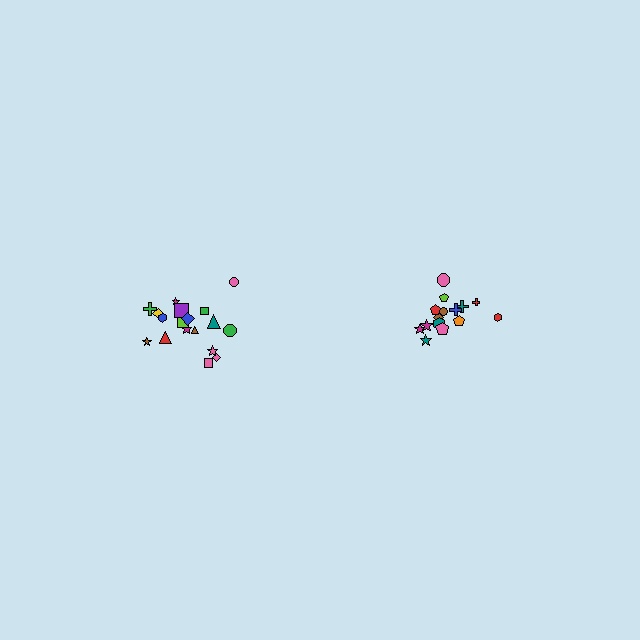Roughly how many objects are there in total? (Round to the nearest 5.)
Roughly 35 objects in total.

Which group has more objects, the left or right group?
The left group.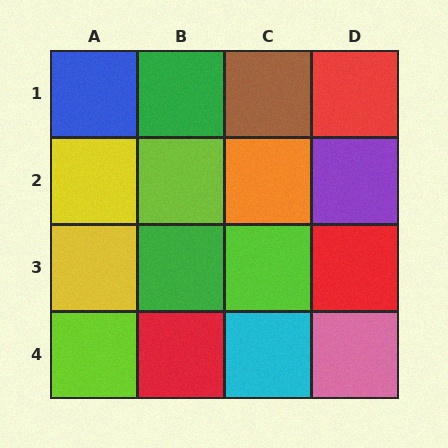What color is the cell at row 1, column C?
Brown.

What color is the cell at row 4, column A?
Lime.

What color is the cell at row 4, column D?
Pink.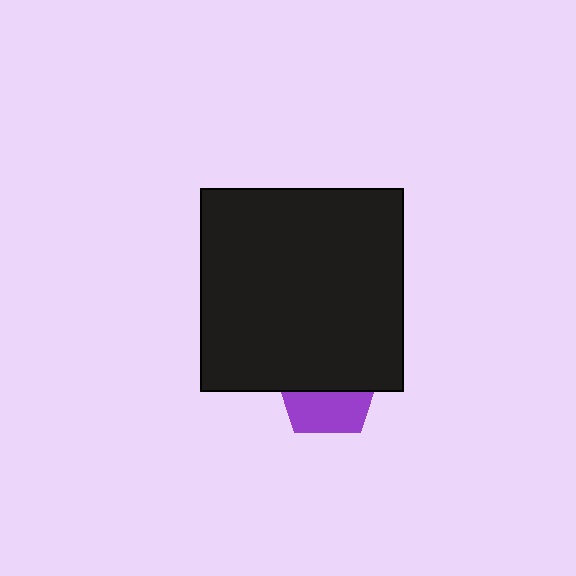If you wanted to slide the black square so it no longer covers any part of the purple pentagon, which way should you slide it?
Slide it up — that is the most direct way to separate the two shapes.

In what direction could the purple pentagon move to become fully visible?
The purple pentagon could move down. That would shift it out from behind the black square entirely.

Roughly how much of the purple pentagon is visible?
A small part of it is visible (roughly 43%).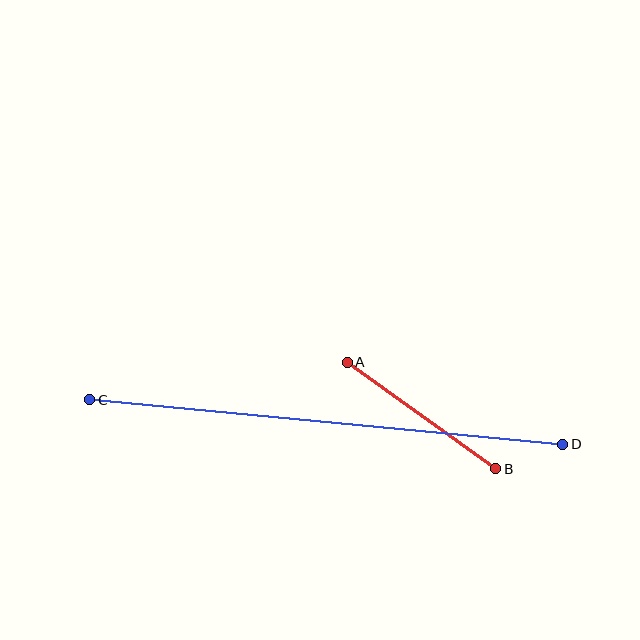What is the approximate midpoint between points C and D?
The midpoint is at approximately (326, 422) pixels.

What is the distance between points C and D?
The distance is approximately 475 pixels.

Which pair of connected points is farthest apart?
Points C and D are farthest apart.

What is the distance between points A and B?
The distance is approximately 182 pixels.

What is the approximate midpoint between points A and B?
The midpoint is at approximately (422, 415) pixels.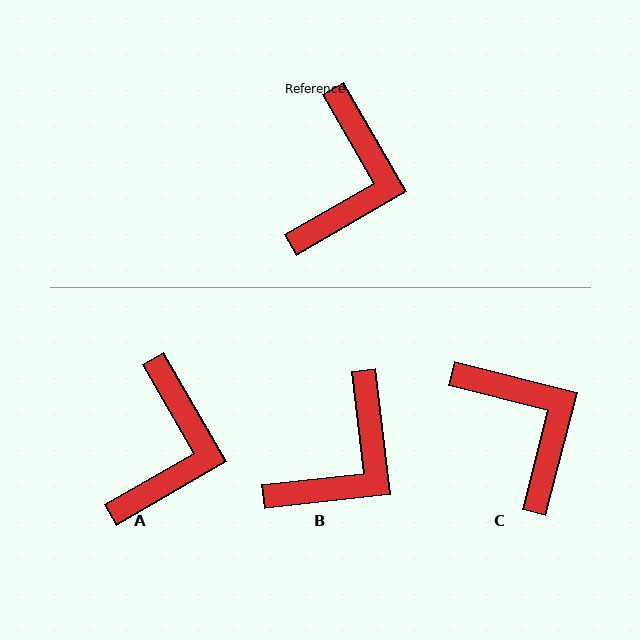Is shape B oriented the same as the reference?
No, it is off by about 24 degrees.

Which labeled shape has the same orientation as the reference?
A.